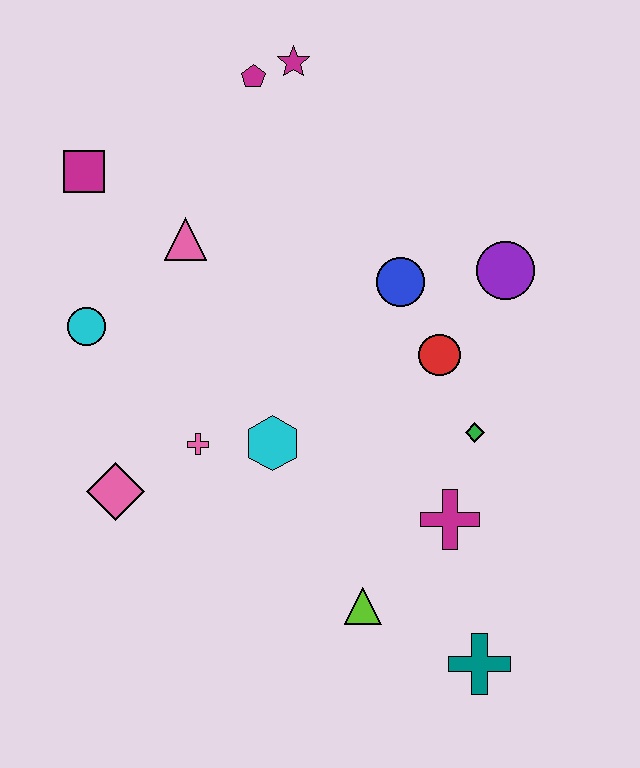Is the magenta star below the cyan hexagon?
No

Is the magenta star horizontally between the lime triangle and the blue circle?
No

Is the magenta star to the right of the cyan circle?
Yes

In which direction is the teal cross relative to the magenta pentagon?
The teal cross is below the magenta pentagon.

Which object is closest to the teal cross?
The lime triangle is closest to the teal cross.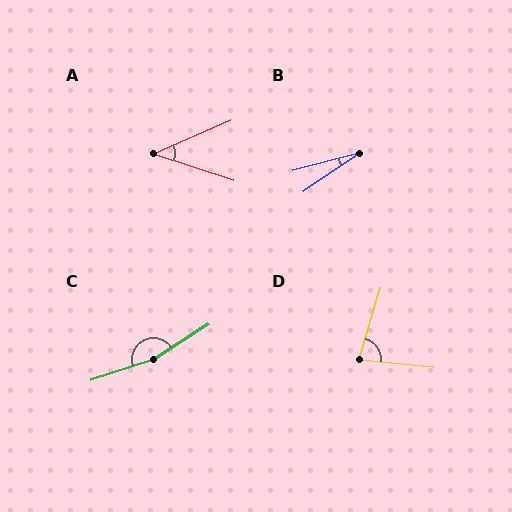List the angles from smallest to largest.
B (19°), A (41°), D (79°), C (166°).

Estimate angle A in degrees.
Approximately 41 degrees.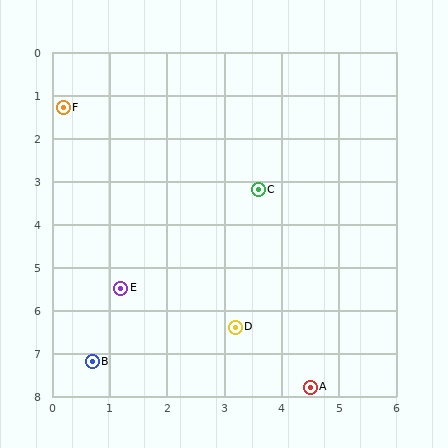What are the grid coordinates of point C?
Point C is at approximately (3.6, 3.2).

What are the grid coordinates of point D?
Point D is at approximately (3.2, 6.4).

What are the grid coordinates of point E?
Point E is at approximately (1.2, 5.5).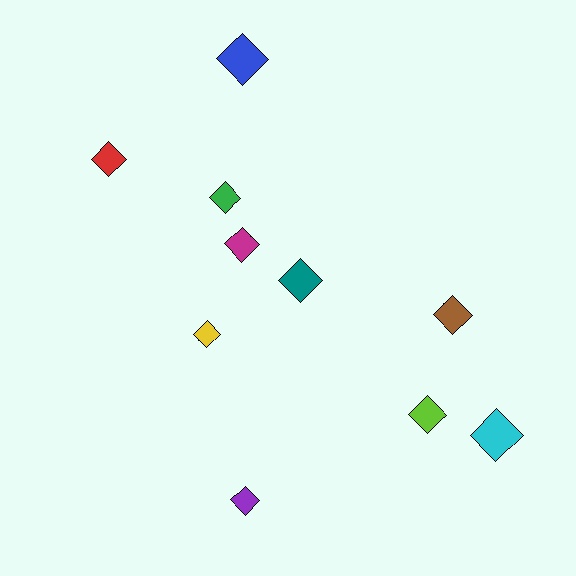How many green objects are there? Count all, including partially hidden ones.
There is 1 green object.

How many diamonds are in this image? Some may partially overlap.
There are 10 diamonds.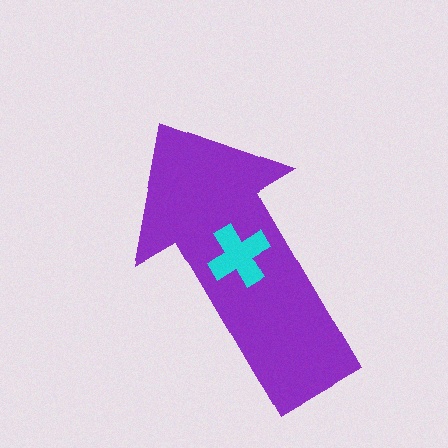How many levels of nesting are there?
2.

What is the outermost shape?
The purple arrow.